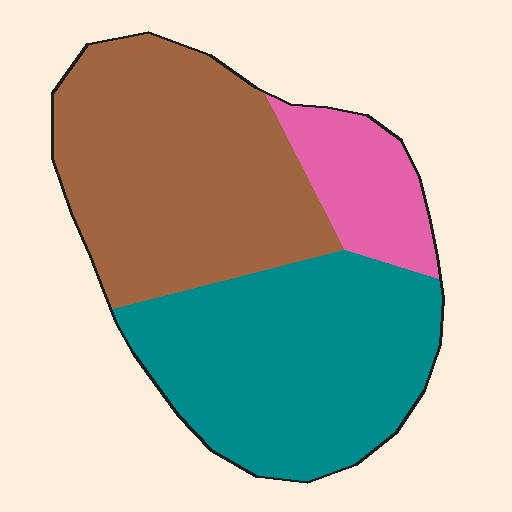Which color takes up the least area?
Pink, at roughly 15%.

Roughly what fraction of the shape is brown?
Brown takes up about two fifths (2/5) of the shape.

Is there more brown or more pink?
Brown.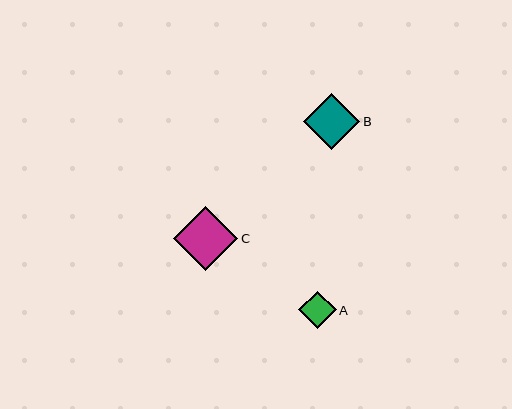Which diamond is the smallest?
Diamond A is the smallest with a size of approximately 37 pixels.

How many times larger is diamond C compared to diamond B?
Diamond C is approximately 1.1 times the size of diamond B.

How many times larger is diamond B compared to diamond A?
Diamond B is approximately 1.5 times the size of diamond A.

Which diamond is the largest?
Diamond C is the largest with a size of approximately 64 pixels.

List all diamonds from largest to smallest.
From largest to smallest: C, B, A.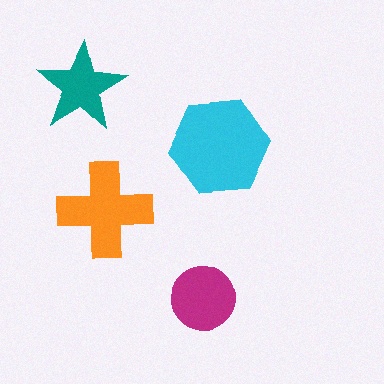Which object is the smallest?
The teal star.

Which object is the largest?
The cyan hexagon.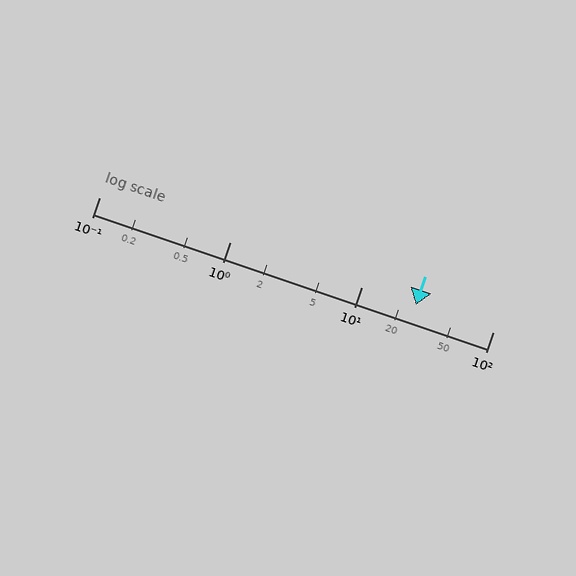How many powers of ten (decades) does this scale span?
The scale spans 3 decades, from 0.1 to 100.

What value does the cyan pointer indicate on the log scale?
The pointer indicates approximately 26.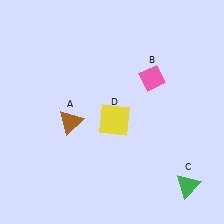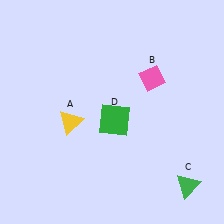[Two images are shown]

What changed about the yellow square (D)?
In Image 1, D is yellow. In Image 2, it changed to green.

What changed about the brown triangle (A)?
In Image 1, A is brown. In Image 2, it changed to yellow.